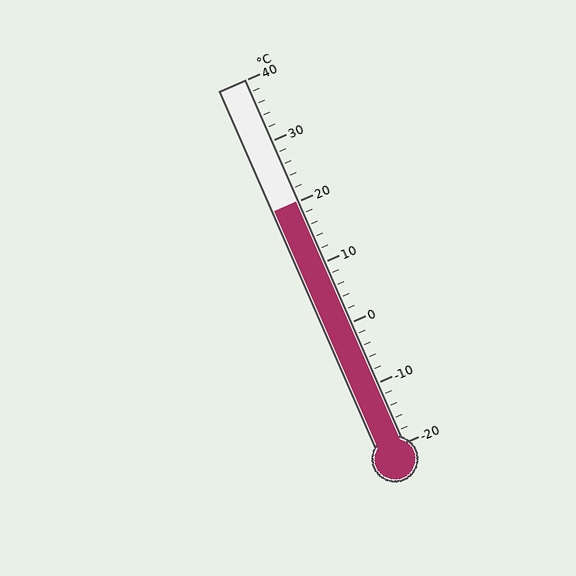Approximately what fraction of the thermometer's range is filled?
The thermometer is filled to approximately 65% of its range.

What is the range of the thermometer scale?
The thermometer scale ranges from -20°C to 40°C.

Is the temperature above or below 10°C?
The temperature is above 10°C.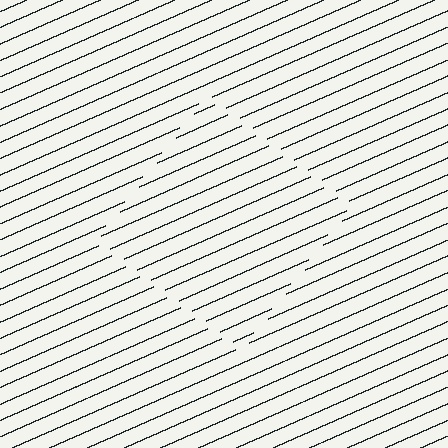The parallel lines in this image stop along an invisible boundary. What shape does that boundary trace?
An illusory square. The interior of the shape contains the same grating, shifted by half a period — the contour is defined by the phase discontinuity where line-ends from the inner and outer gratings abut.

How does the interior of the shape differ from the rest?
The interior of the shape contains the same grating, shifted by half a period — the contour is defined by the phase discontinuity where line-ends from the inner and outer gratings abut.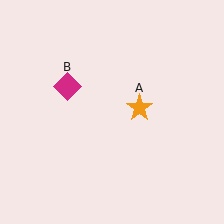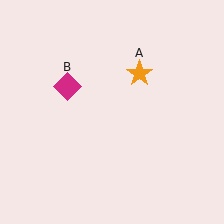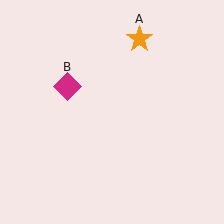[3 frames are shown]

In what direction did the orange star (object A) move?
The orange star (object A) moved up.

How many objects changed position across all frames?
1 object changed position: orange star (object A).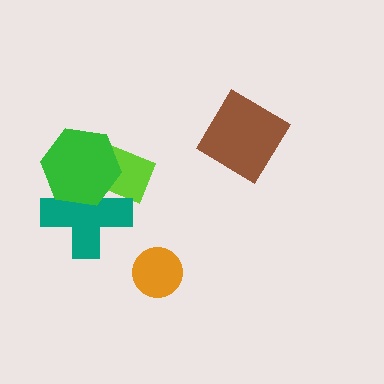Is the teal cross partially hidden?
Yes, it is partially covered by another shape.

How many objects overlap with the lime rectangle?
2 objects overlap with the lime rectangle.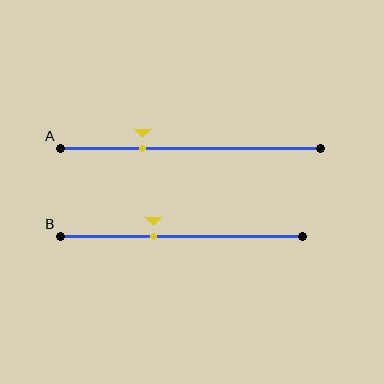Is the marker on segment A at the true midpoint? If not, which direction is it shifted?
No, the marker on segment A is shifted to the left by about 18% of the segment length.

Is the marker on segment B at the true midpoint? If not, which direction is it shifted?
No, the marker on segment B is shifted to the left by about 11% of the segment length.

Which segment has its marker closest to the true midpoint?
Segment B has its marker closest to the true midpoint.